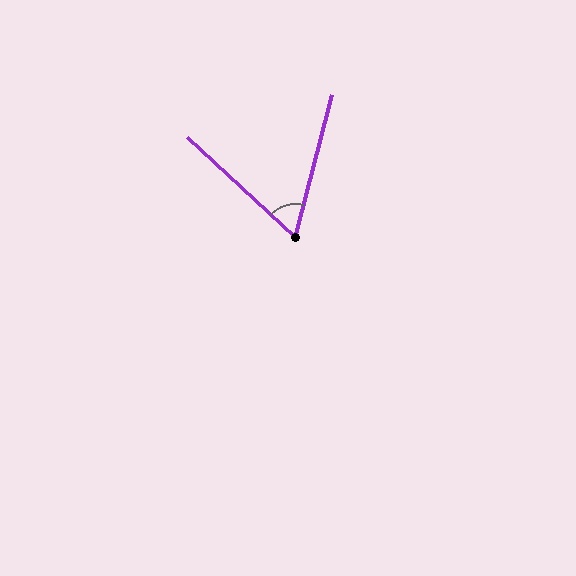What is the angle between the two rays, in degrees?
Approximately 62 degrees.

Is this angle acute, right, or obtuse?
It is acute.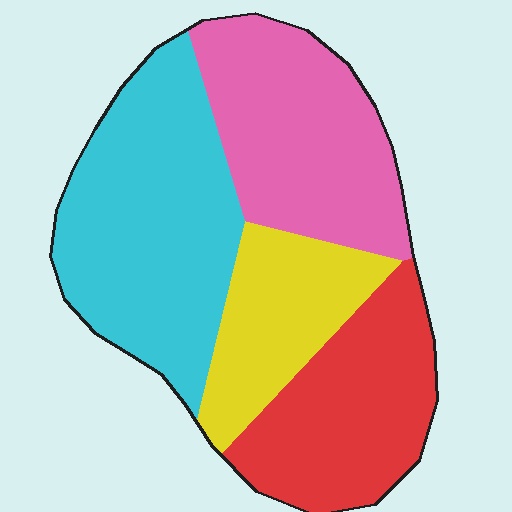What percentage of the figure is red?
Red covers 23% of the figure.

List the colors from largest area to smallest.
From largest to smallest: cyan, pink, red, yellow.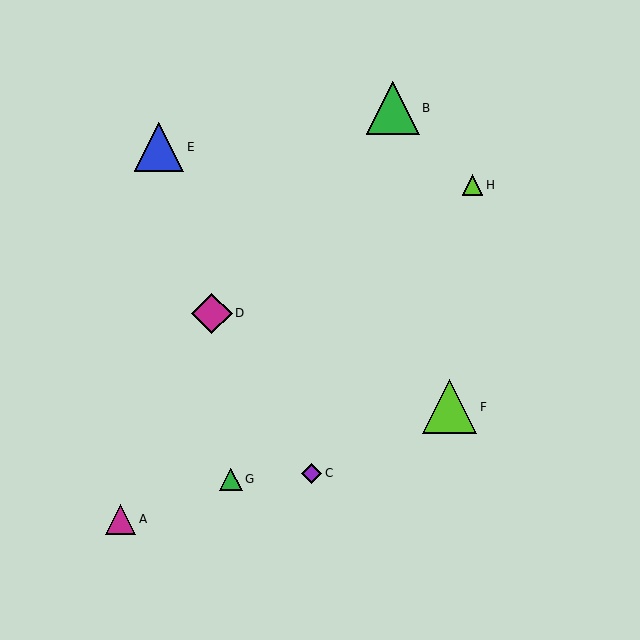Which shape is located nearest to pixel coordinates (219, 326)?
The magenta diamond (labeled D) at (212, 313) is nearest to that location.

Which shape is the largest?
The lime triangle (labeled F) is the largest.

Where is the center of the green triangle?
The center of the green triangle is at (393, 108).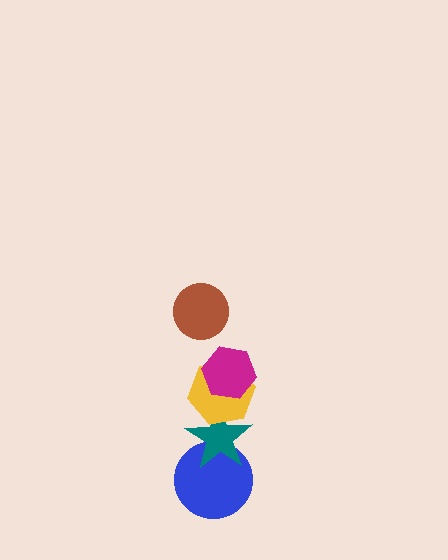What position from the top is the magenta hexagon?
The magenta hexagon is 2nd from the top.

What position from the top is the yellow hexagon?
The yellow hexagon is 3rd from the top.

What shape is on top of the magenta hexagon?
The brown circle is on top of the magenta hexagon.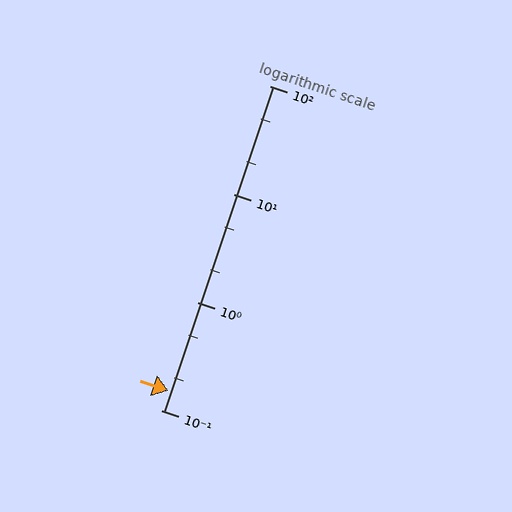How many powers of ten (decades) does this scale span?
The scale spans 3 decades, from 0.1 to 100.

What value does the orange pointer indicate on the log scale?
The pointer indicates approximately 0.15.